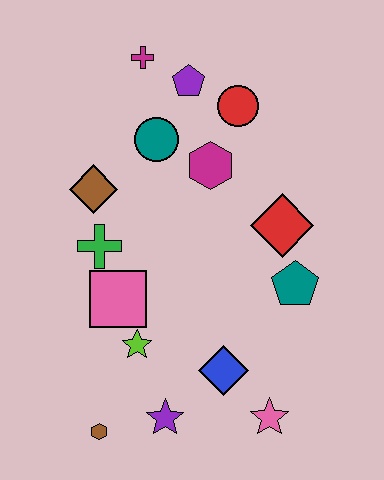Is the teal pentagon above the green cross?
No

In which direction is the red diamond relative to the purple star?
The red diamond is above the purple star.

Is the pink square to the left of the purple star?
Yes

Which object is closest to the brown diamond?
The green cross is closest to the brown diamond.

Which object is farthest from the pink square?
The magenta cross is farthest from the pink square.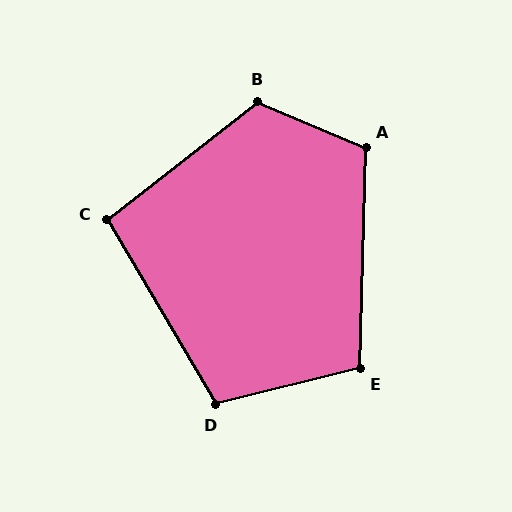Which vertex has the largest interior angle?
B, at approximately 119 degrees.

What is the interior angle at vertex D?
Approximately 107 degrees (obtuse).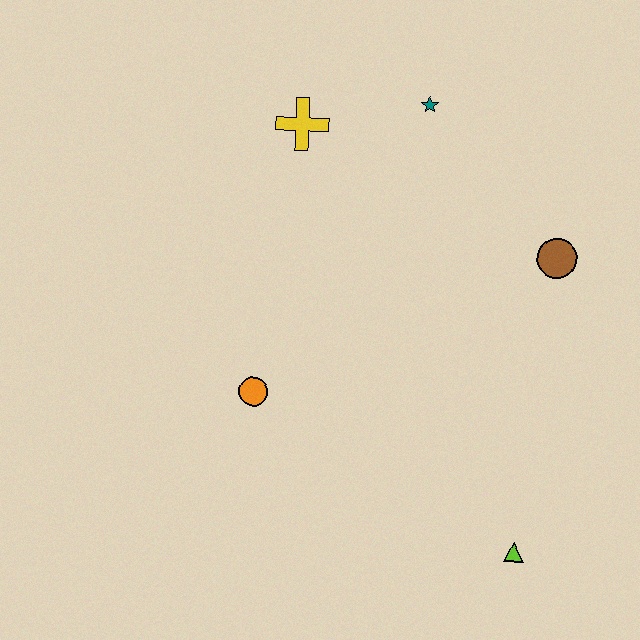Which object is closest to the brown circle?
The teal star is closest to the brown circle.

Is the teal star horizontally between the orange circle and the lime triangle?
Yes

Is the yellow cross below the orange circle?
No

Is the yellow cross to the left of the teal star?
Yes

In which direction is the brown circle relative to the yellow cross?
The brown circle is to the right of the yellow cross.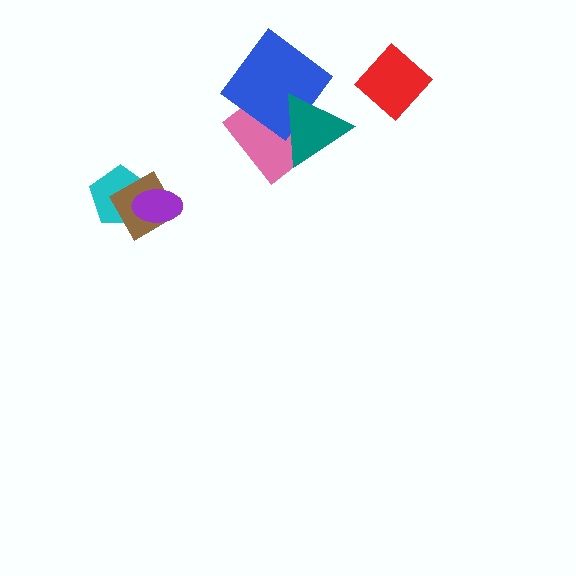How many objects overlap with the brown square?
2 objects overlap with the brown square.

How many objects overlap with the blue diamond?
2 objects overlap with the blue diamond.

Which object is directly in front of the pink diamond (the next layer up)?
The blue diamond is directly in front of the pink diamond.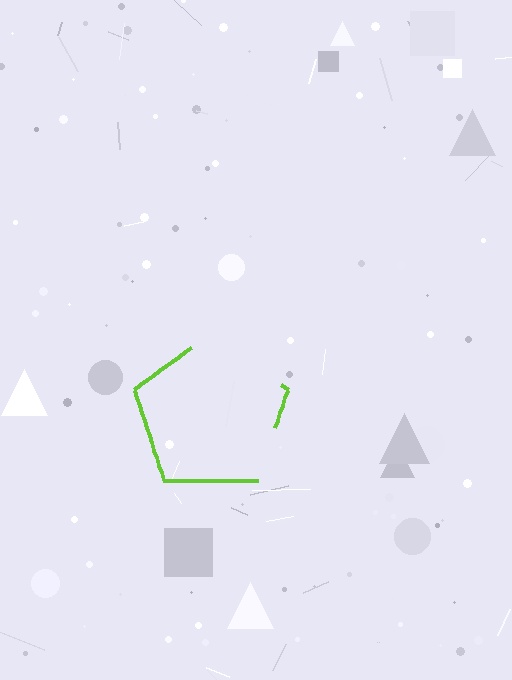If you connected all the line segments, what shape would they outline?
They would outline a pentagon.